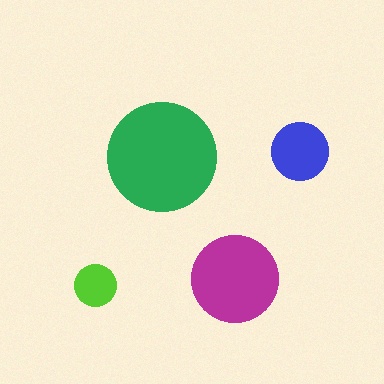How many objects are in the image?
There are 4 objects in the image.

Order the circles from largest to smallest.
the green one, the magenta one, the blue one, the lime one.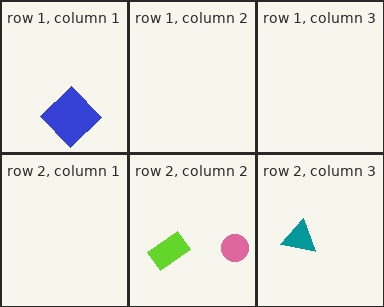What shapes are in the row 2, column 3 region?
The teal triangle.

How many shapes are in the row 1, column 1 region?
1.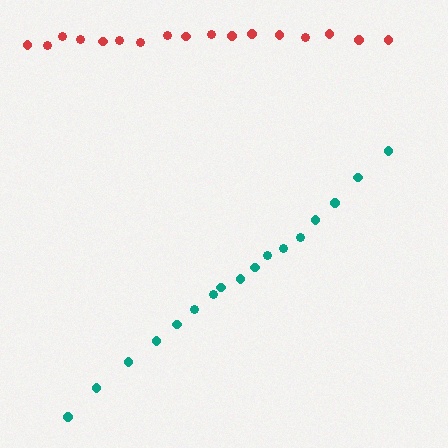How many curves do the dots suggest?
There are 2 distinct paths.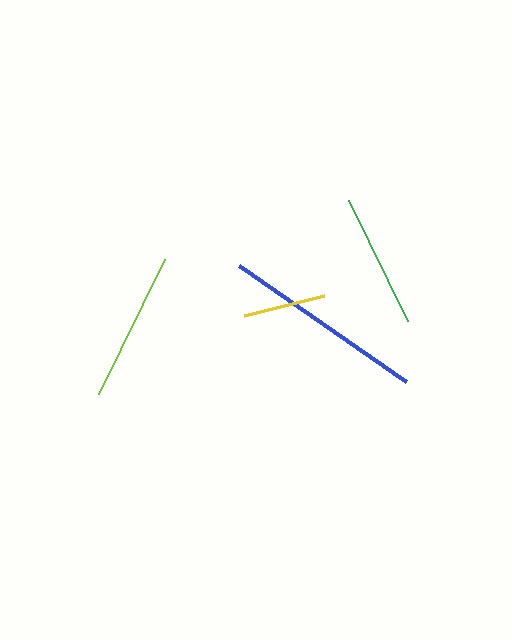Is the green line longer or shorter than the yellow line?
The green line is longer than the yellow line.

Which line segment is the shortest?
The yellow line is the shortest at approximately 82 pixels.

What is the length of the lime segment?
The lime segment is approximately 150 pixels long.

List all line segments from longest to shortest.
From longest to shortest: blue, lime, green, yellow.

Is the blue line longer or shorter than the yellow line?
The blue line is longer than the yellow line.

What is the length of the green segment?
The green segment is approximately 134 pixels long.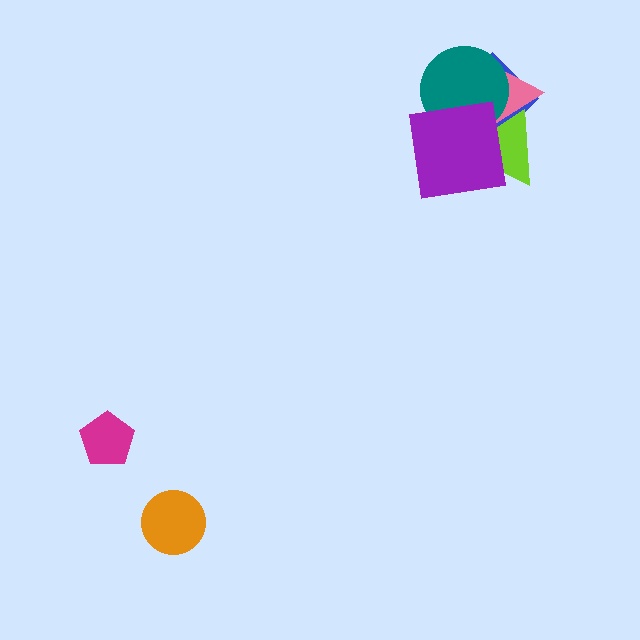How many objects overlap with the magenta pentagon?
0 objects overlap with the magenta pentagon.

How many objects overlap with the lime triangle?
4 objects overlap with the lime triangle.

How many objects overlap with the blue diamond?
4 objects overlap with the blue diamond.